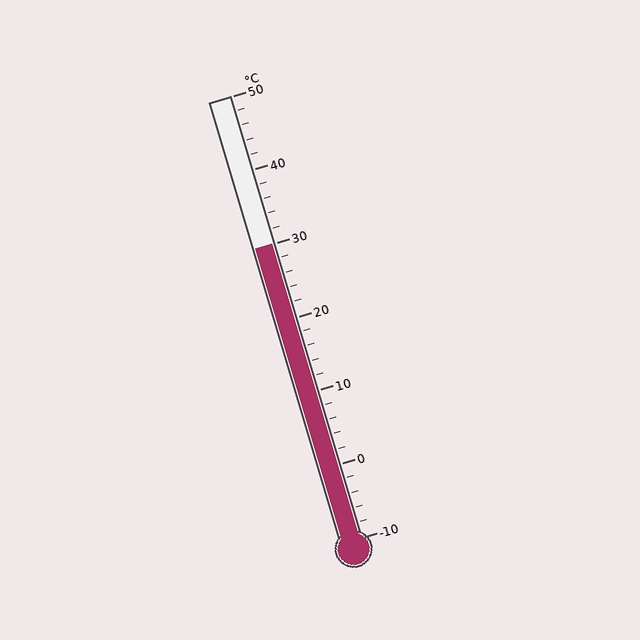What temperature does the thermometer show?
The thermometer shows approximately 30°C.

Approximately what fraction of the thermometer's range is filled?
The thermometer is filled to approximately 65% of its range.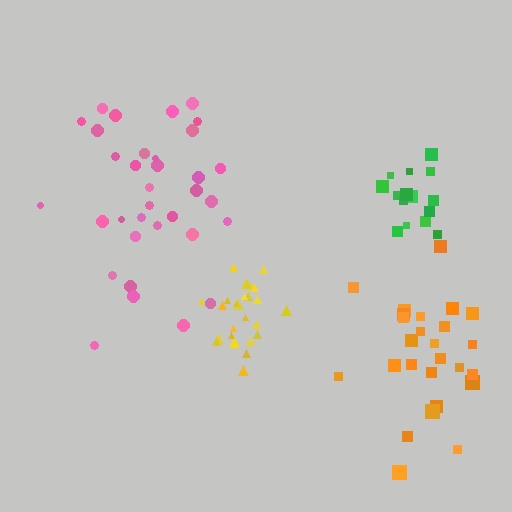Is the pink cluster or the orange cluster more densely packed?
Pink.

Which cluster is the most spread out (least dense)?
Orange.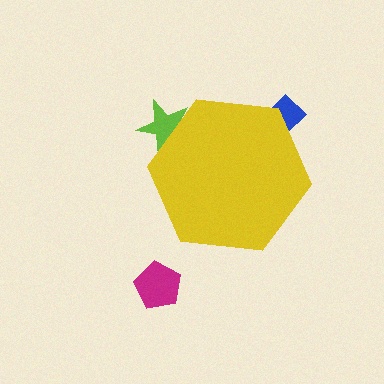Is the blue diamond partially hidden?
Yes, the blue diamond is partially hidden behind the yellow hexagon.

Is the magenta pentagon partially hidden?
No, the magenta pentagon is fully visible.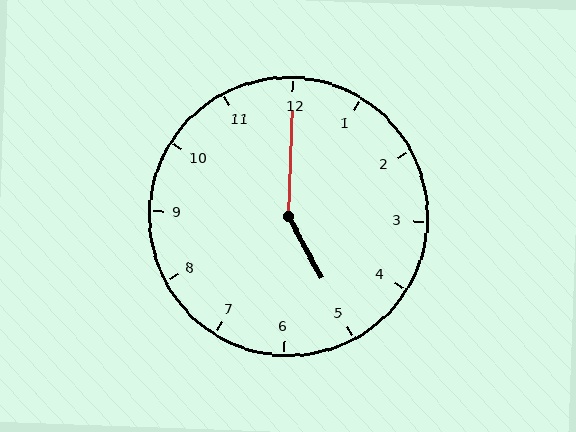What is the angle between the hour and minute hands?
Approximately 150 degrees.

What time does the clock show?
5:00.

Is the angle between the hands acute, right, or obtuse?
It is obtuse.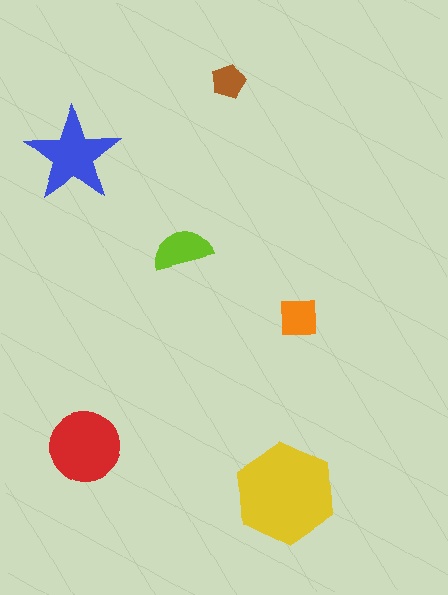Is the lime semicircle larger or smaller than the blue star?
Smaller.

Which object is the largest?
The yellow hexagon.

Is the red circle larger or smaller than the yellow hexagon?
Smaller.